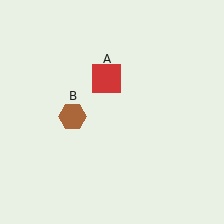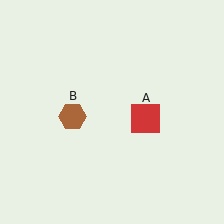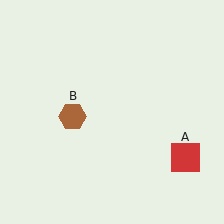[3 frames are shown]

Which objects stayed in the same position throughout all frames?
Brown hexagon (object B) remained stationary.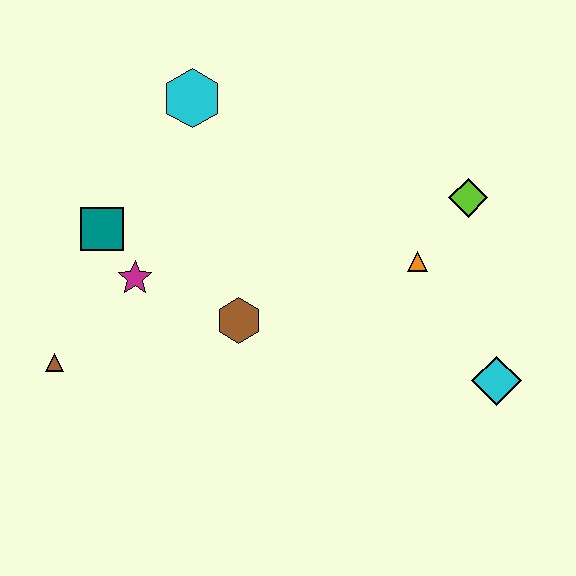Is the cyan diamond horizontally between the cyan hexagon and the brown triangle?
No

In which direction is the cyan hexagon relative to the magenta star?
The cyan hexagon is above the magenta star.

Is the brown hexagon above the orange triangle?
No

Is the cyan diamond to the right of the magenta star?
Yes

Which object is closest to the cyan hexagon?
The teal square is closest to the cyan hexagon.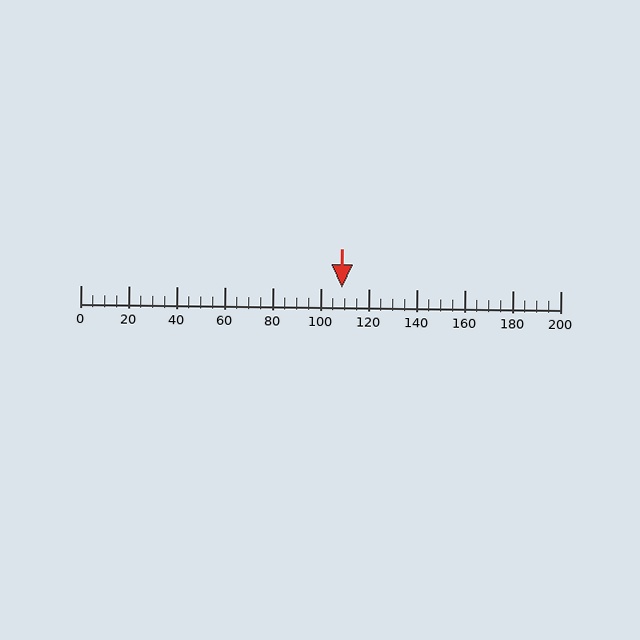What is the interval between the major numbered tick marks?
The major tick marks are spaced 20 units apart.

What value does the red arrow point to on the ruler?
The red arrow points to approximately 109.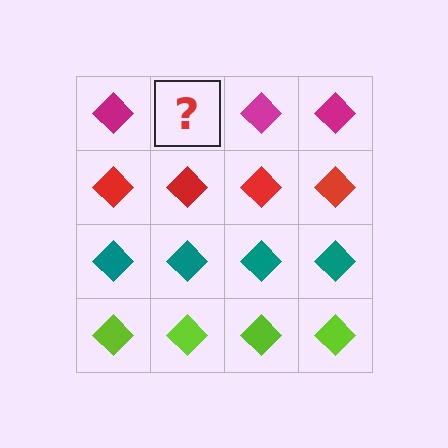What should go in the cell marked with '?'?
The missing cell should contain a magenta diamond.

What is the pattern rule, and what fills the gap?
The rule is that each row has a consistent color. The gap should be filled with a magenta diamond.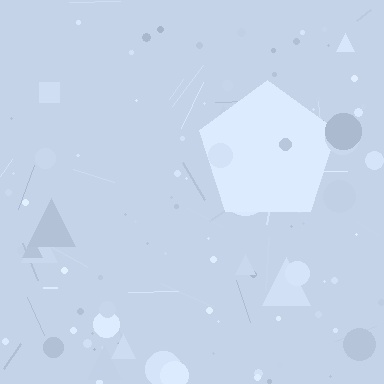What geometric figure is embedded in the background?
A pentagon is embedded in the background.